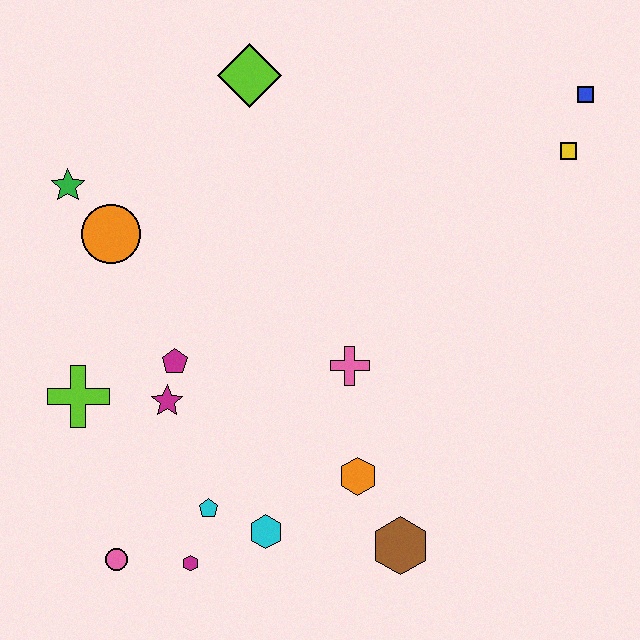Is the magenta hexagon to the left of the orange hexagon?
Yes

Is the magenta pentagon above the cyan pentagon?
Yes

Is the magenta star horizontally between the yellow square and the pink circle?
Yes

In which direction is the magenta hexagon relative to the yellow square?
The magenta hexagon is below the yellow square.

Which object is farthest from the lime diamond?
The pink circle is farthest from the lime diamond.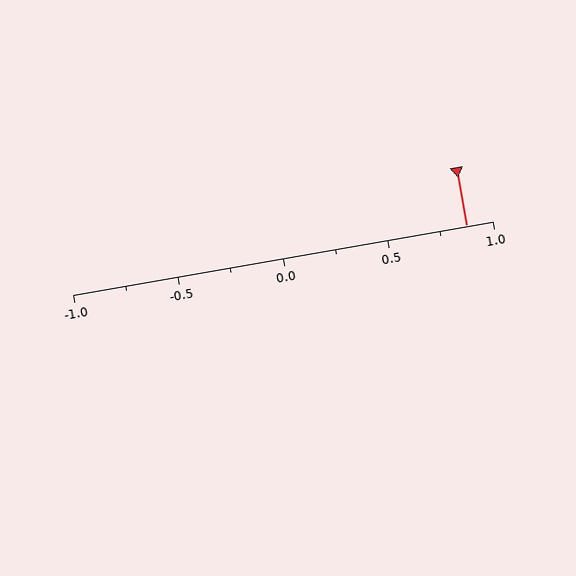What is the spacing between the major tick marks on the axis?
The major ticks are spaced 0.5 apart.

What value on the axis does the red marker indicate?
The marker indicates approximately 0.88.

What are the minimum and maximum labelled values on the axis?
The axis runs from -1.0 to 1.0.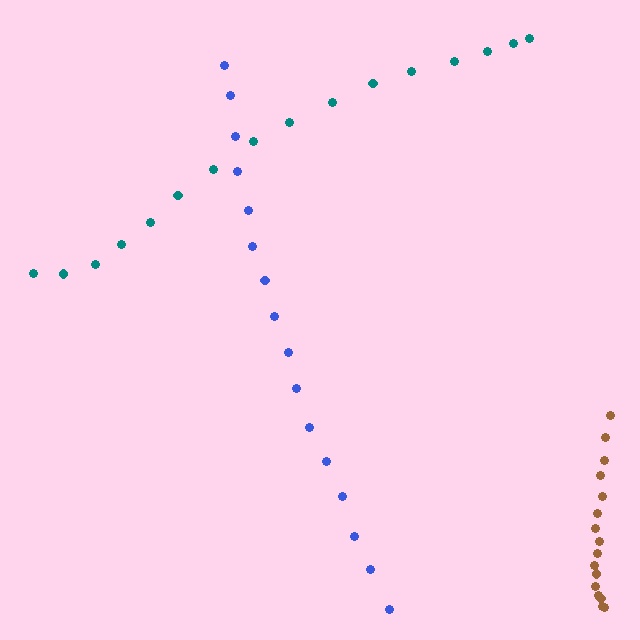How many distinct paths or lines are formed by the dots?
There are 3 distinct paths.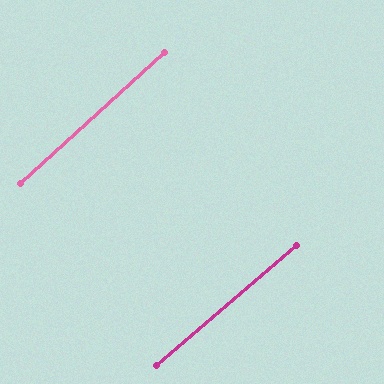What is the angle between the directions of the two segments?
Approximately 2 degrees.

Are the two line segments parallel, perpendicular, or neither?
Parallel — their directions differ by only 1.9°.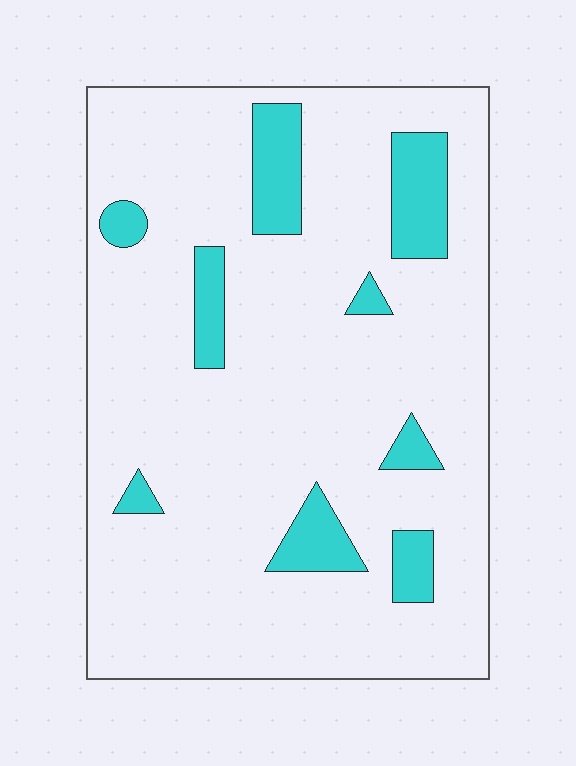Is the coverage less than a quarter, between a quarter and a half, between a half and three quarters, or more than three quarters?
Less than a quarter.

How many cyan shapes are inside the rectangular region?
9.